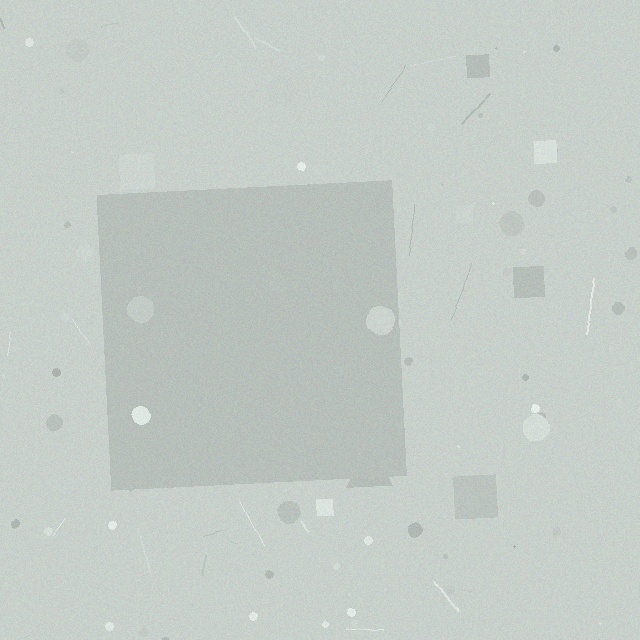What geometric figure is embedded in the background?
A square is embedded in the background.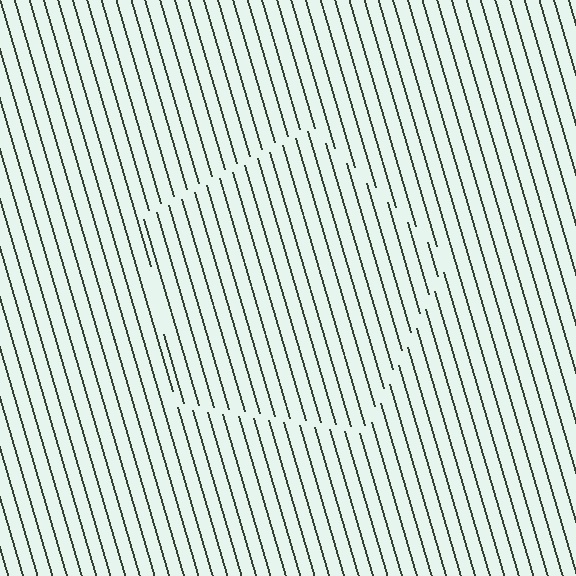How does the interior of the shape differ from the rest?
The interior of the shape contains the same grating, shifted by half a period — the contour is defined by the phase discontinuity where line-ends from the inner and outer gratings abut.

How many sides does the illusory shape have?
5 sides — the line-ends trace a pentagon.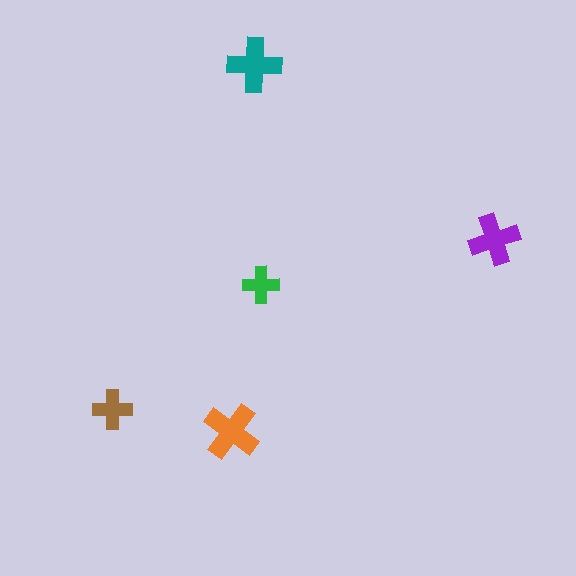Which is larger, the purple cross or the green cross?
The purple one.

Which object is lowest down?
The orange cross is bottommost.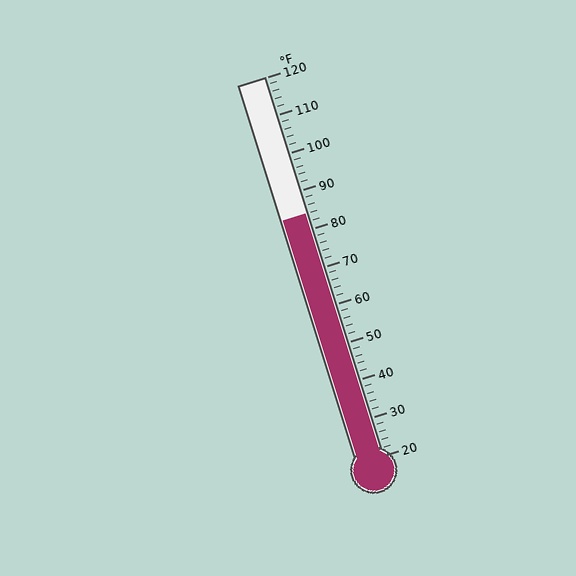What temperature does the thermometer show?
The thermometer shows approximately 84°F.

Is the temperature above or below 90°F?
The temperature is below 90°F.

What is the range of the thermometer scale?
The thermometer scale ranges from 20°F to 120°F.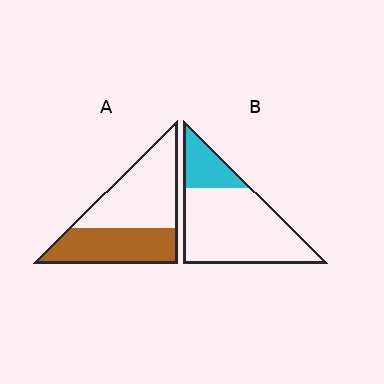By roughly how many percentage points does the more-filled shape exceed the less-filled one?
By roughly 20 percentage points (A over B).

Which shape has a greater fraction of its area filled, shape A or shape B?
Shape A.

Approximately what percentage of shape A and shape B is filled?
A is approximately 45% and B is approximately 20%.